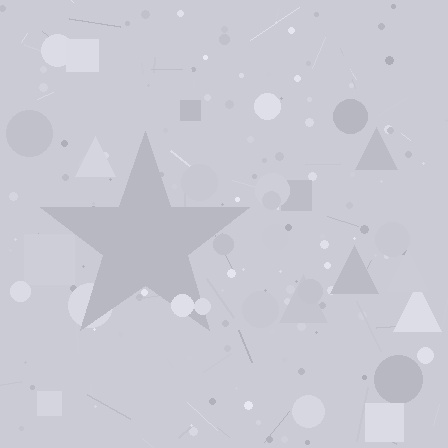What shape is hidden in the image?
A star is hidden in the image.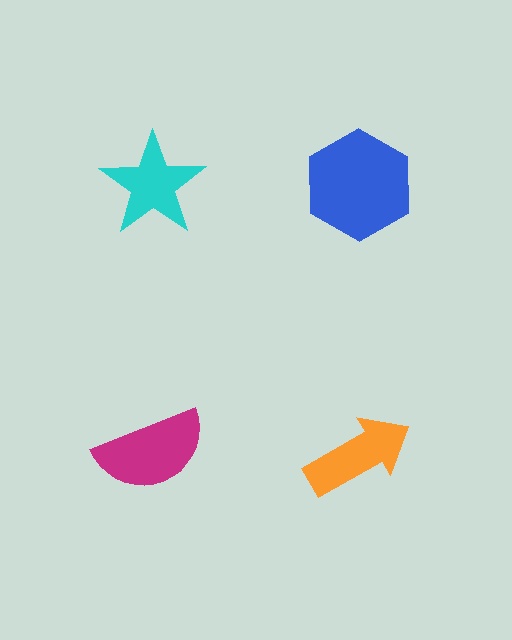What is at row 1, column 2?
A blue hexagon.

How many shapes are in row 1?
2 shapes.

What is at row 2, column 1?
A magenta semicircle.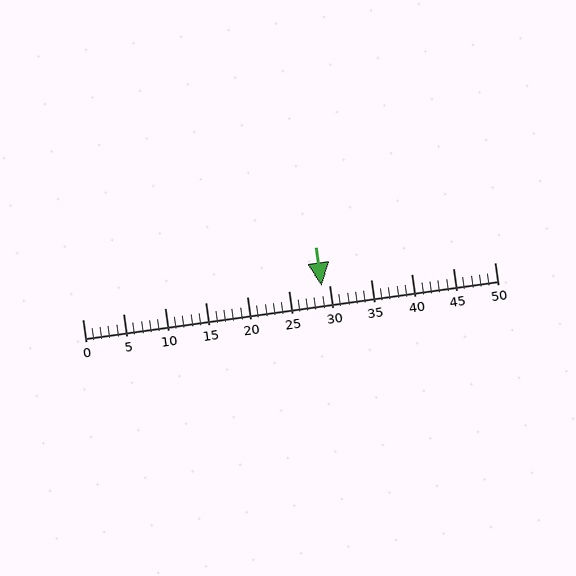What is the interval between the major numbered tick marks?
The major tick marks are spaced 5 units apart.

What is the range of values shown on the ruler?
The ruler shows values from 0 to 50.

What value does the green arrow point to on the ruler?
The green arrow points to approximately 29.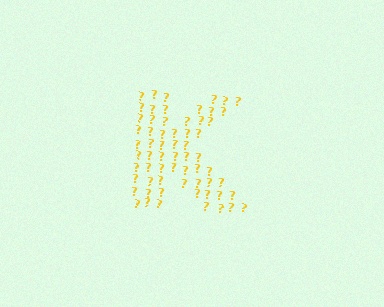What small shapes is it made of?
It is made of small question marks.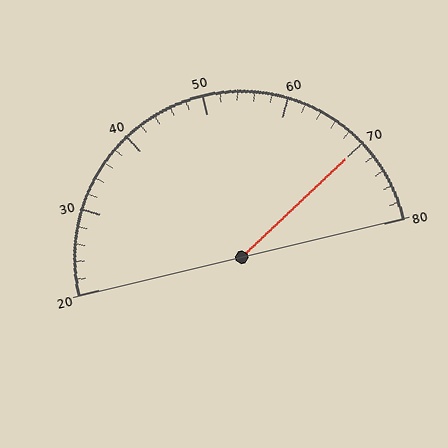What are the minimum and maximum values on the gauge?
The gauge ranges from 20 to 80.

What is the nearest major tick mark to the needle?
The nearest major tick mark is 70.